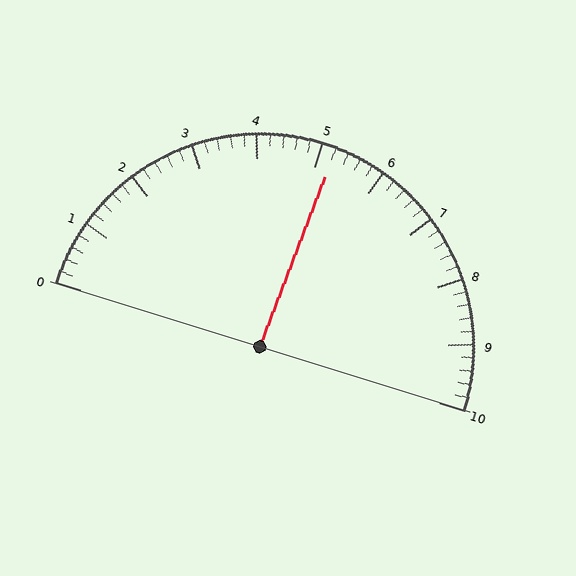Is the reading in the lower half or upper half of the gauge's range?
The reading is in the upper half of the range (0 to 10).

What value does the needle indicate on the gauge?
The needle indicates approximately 5.2.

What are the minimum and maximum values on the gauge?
The gauge ranges from 0 to 10.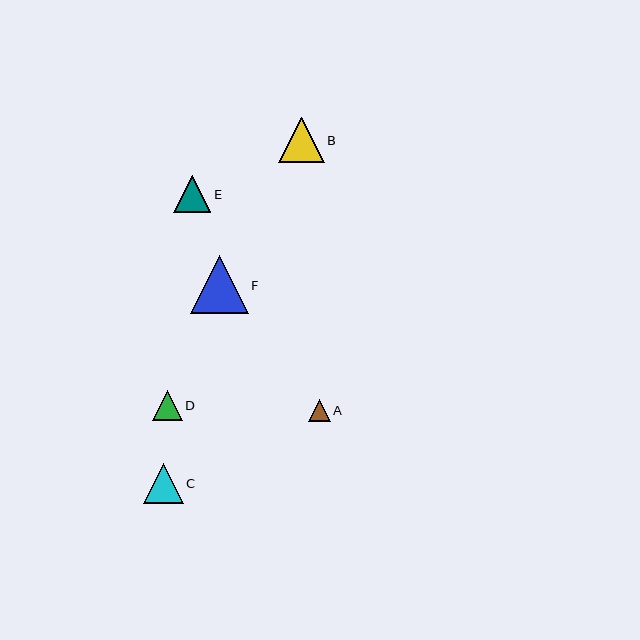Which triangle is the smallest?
Triangle A is the smallest with a size of approximately 22 pixels.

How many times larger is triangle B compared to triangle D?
Triangle B is approximately 1.5 times the size of triangle D.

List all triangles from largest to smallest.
From largest to smallest: F, B, C, E, D, A.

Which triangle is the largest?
Triangle F is the largest with a size of approximately 58 pixels.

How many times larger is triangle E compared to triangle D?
Triangle E is approximately 1.2 times the size of triangle D.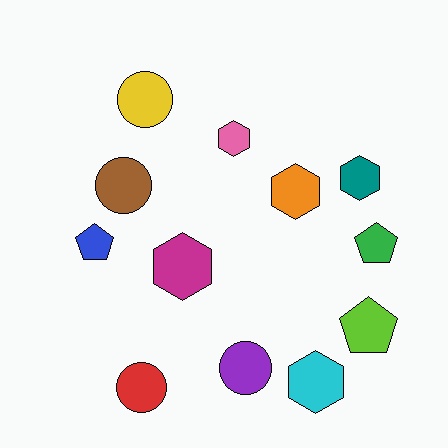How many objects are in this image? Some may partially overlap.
There are 12 objects.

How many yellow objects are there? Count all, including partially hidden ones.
There is 1 yellow object.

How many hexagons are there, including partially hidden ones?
There are 5 hexagons.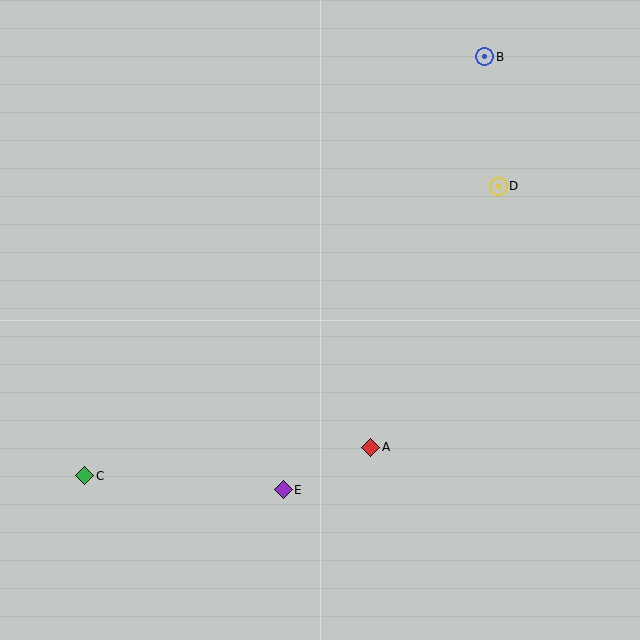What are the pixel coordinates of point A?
Point A is at (371, 447).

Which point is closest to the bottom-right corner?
Point A is closest to the bottom-right corner.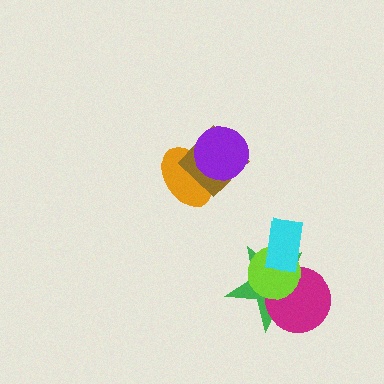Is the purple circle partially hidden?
No, no other shape covers it.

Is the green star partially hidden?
Yes, it is partially covered by another shape.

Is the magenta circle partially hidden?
Yes, it is partially covered by another shape.